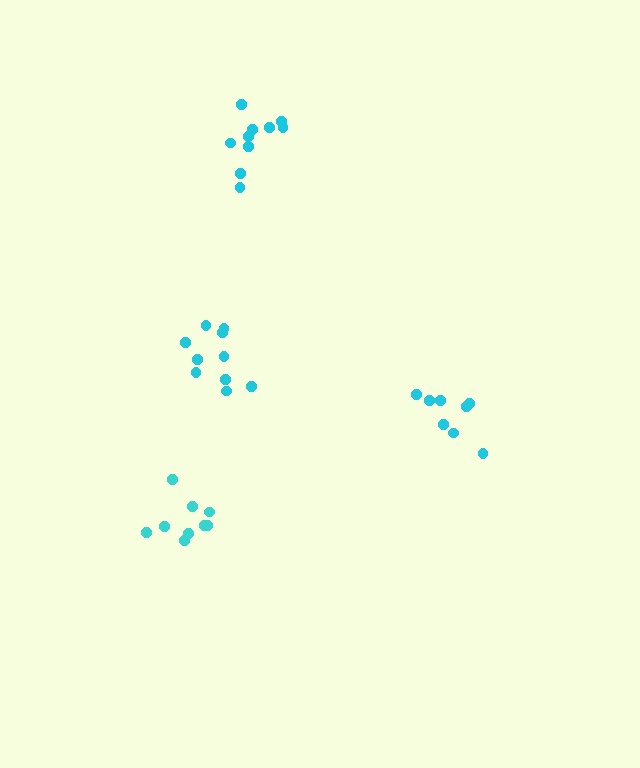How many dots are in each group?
Group 1: 10 dots, Group 2: 10 dots, Group 3: 8 dots, Group 4: 9 dots (37 total).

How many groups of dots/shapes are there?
There are 4 groups.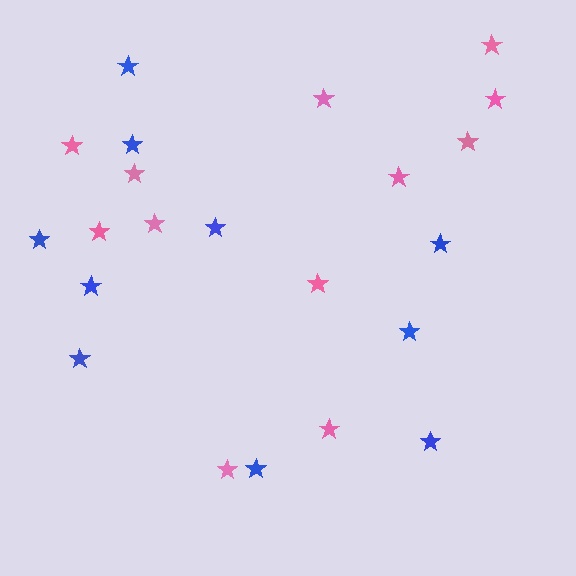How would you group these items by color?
There are 2 groups: one group of pink stars (12) and one group of blue stars (10).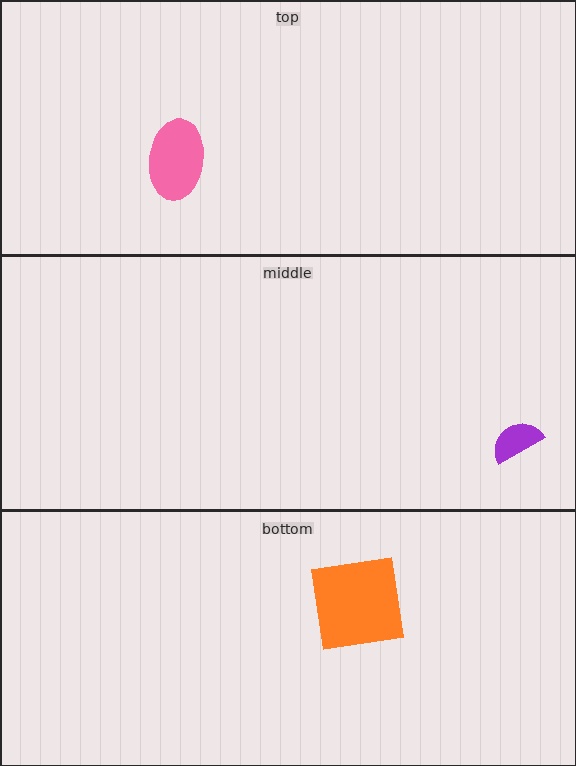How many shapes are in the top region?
1.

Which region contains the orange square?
The bottom region.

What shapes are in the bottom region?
The orange square.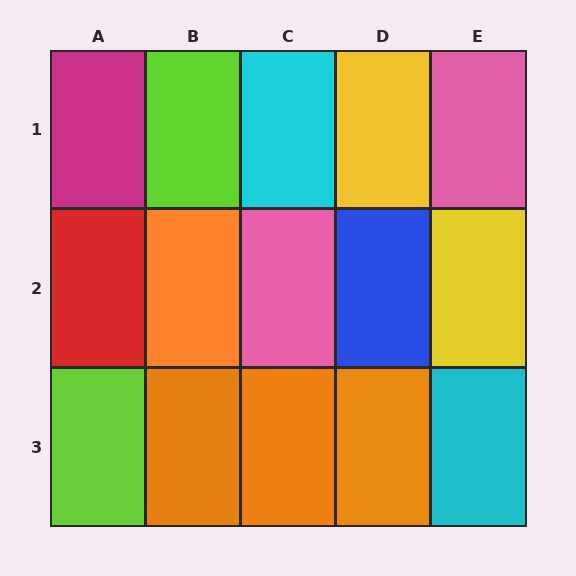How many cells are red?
1 cell is red.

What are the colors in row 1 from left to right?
Magenta, lime, cyan, yellow, pink.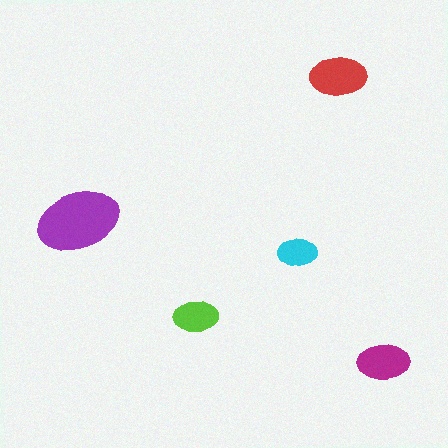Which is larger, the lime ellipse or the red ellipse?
The red one.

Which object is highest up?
The red ellipse is topmost.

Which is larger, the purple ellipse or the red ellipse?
The purple one.